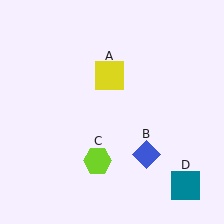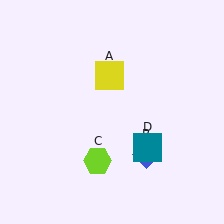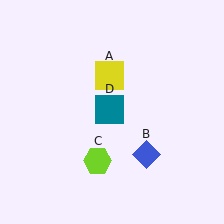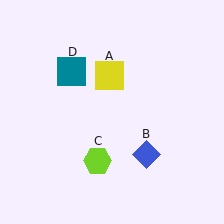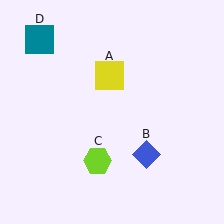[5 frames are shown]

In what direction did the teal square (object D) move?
The teal square (object D) moved up and to the left.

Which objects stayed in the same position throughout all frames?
Yellow square (object A) and blue diamond (object B) and lime hexagon (object C) remained stationary.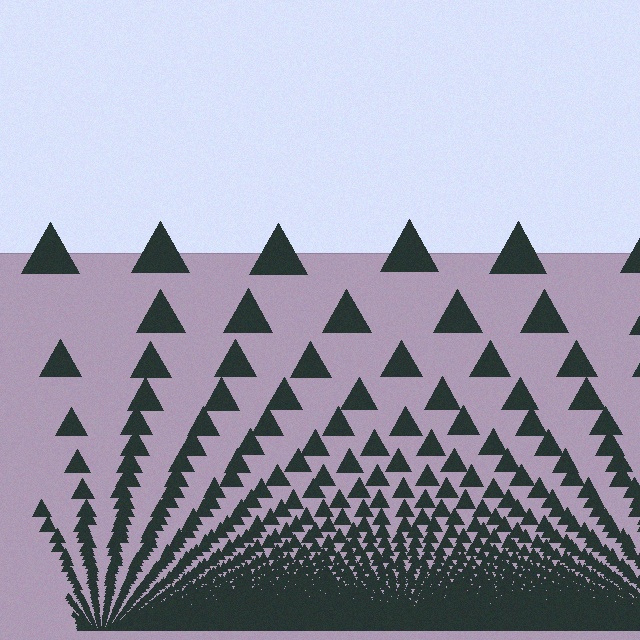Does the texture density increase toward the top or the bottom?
Density increases toward the bottom.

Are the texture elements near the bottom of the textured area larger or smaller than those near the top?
Smaller. The gradient is inverted — elements near the bottom are smaller and denser.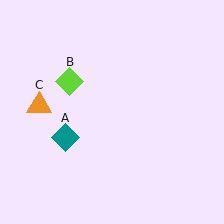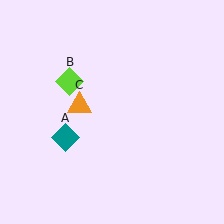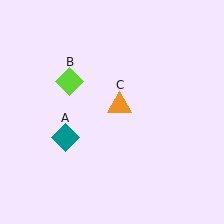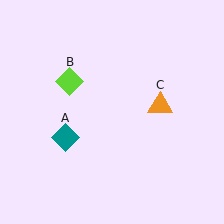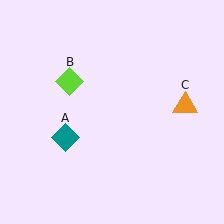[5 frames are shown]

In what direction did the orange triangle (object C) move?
The orange triangle (object C) moved right.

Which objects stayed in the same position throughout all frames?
Teal diamond (object A) and lime diamond (object B) remained stationary.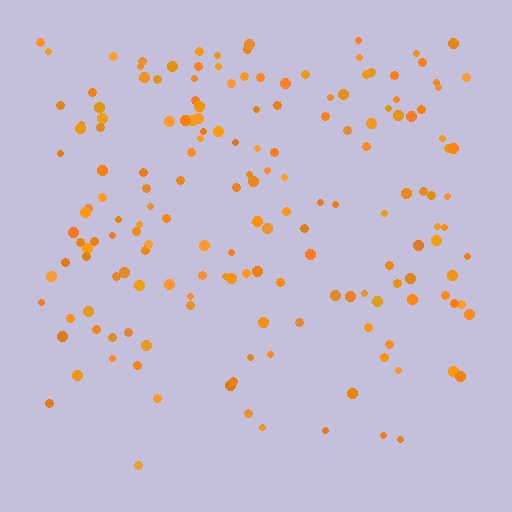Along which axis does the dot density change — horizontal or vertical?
Vertical.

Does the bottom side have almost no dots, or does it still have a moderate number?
Still a moderate number, just noticeably fewer than the top.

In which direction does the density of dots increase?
From bottom to top, with the top side densest.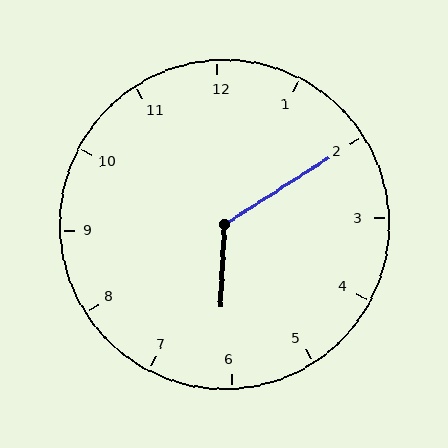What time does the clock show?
6:10.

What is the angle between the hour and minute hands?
Approximately 125 degrees.